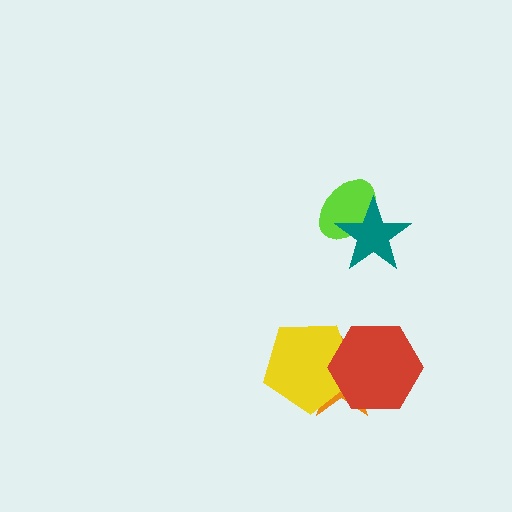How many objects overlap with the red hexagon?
2 objects overlap with the red hexagon.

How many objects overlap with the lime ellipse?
1 object overlaps with the lime ellipse.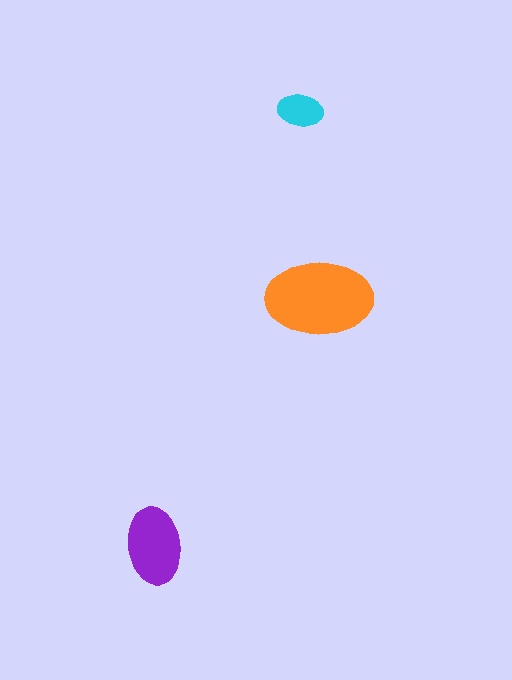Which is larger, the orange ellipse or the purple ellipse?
The orange one.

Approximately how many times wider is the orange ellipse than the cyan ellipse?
About 2.5 times wider.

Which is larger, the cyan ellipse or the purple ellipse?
The purple one.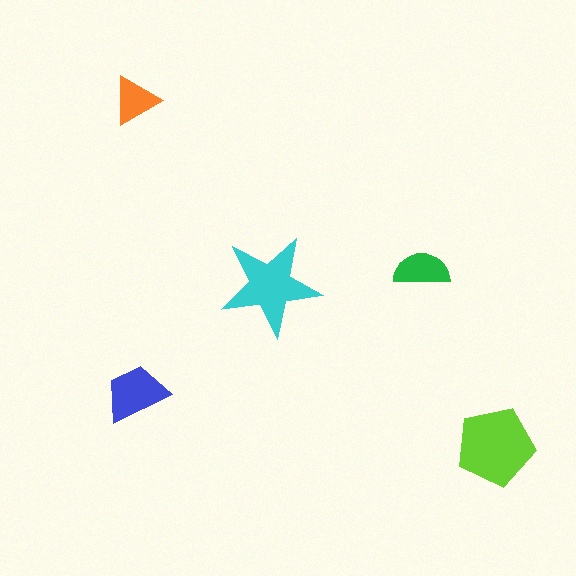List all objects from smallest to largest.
The orange triangle, the green semicircle, the blue trapezoid, the cyan star, the lime pentagon.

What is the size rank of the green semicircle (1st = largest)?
4th.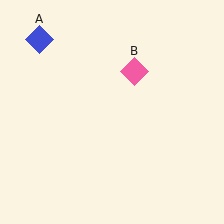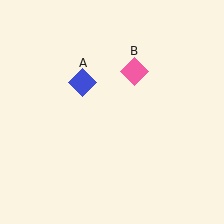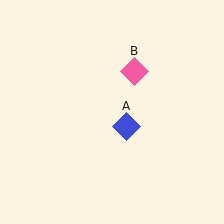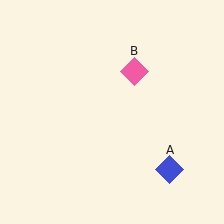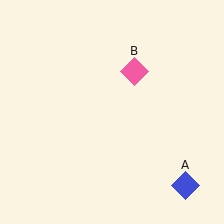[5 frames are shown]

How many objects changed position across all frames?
1 object changed position: blue diamond (object A).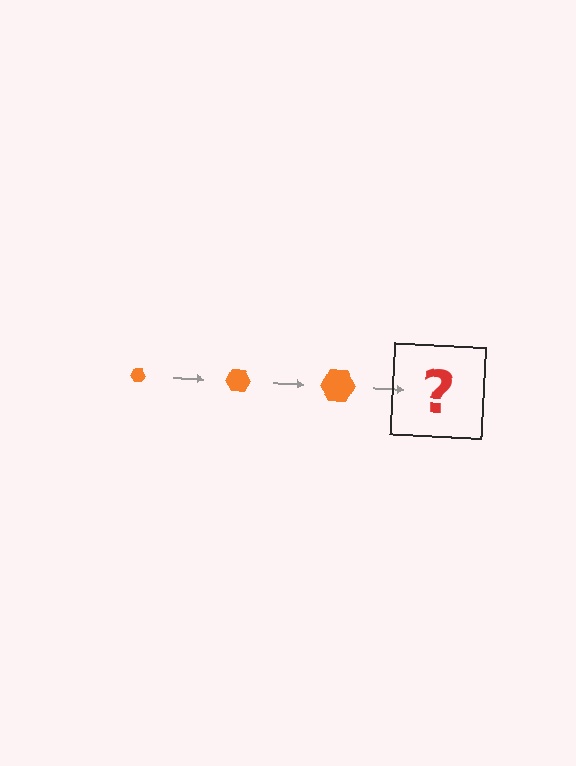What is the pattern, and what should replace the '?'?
The pattern is that the hexagon gets progressively larger each step. The '?' should be an orange hexagon, larger than the previous one.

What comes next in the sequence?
The next element should be an orange hexagon, larger than the previous one.